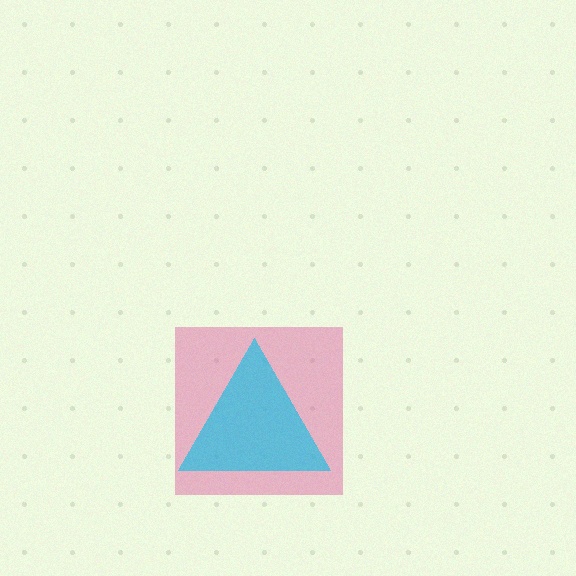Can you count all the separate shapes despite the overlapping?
Yes, there are 2 separate shapes.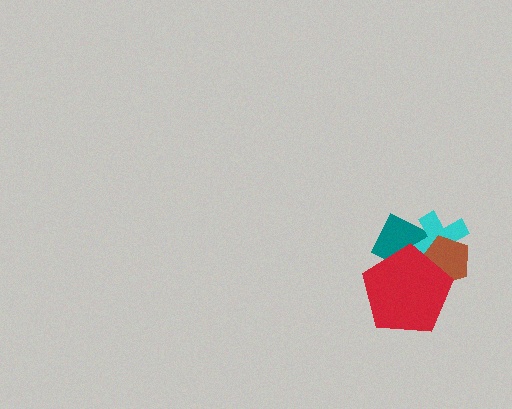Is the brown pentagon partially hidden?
Yes, it is partially covered by another shape.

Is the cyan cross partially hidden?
Yes, it is partially covered by another shape.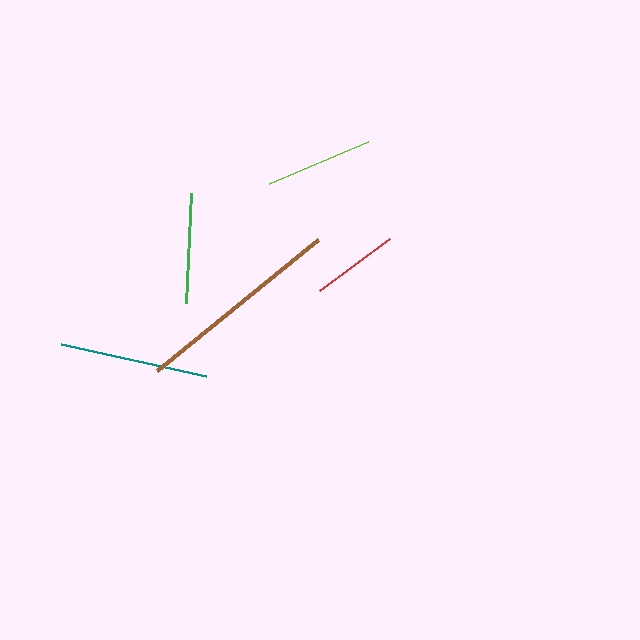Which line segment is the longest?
The brown line is the longest at approximately 207 pixels.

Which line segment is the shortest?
The red line is the shortest at approximately 88 pixels.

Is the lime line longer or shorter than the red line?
The lime line is longer than the red line.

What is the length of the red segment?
The red segment is approximately 88 pixels long.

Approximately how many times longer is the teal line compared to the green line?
The teal line is approximately 1.3 times the length of the green line.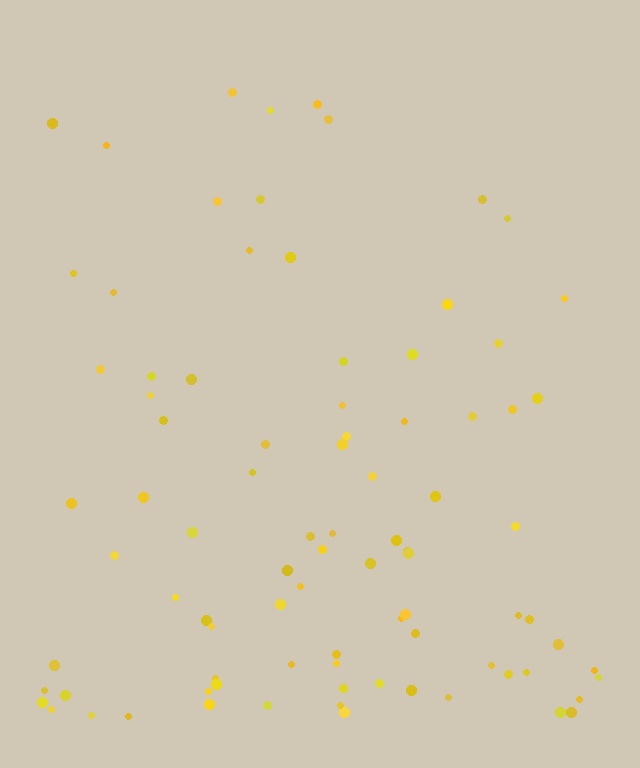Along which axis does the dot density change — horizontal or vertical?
Vertical.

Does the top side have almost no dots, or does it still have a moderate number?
Still a moderate number, just noticeably fewer than the bottom.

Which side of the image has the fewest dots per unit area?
The top.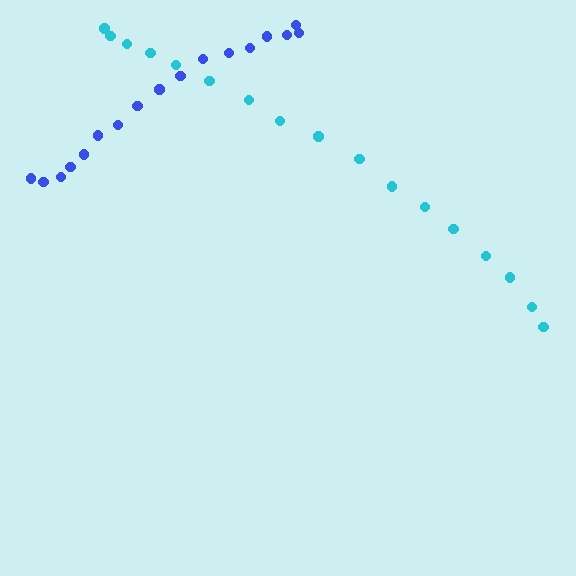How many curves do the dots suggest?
There are 2 distinct paths.